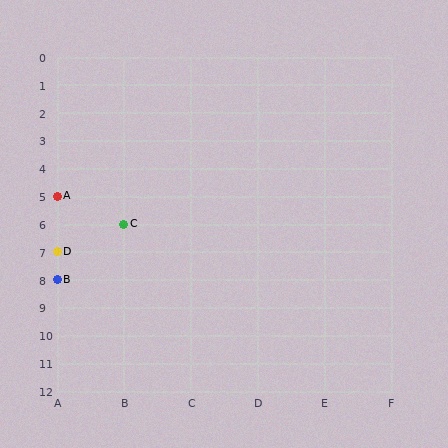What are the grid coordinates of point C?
Point C is at grid coordinates (B, 6).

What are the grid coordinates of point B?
Point B is at grid coordinates (A, 8).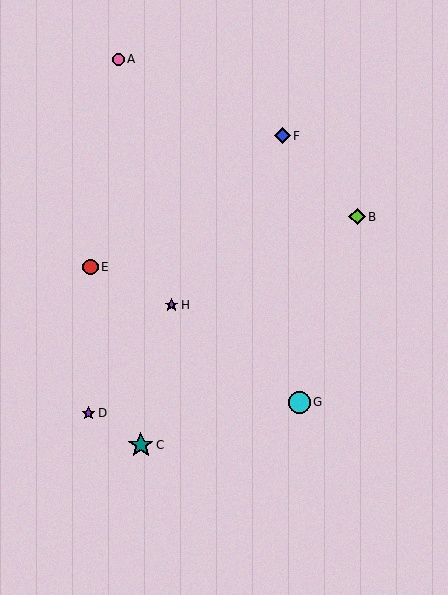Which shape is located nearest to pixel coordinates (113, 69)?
The pink circle (labeled A) at (118, 59) is nearest to that location.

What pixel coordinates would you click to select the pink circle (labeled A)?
Click at (118, 59) to select the pink circle A.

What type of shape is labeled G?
Shape G is a cyan circle.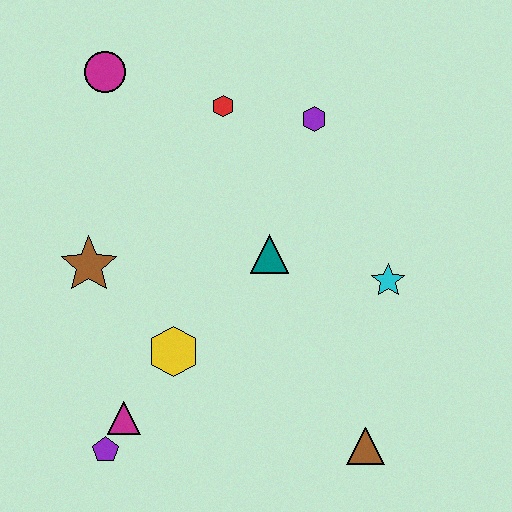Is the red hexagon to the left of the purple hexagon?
Yes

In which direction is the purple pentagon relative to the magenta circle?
The purple pentagon is below the magenta circle.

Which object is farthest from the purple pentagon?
The purple hexagon is farthest from the purple pentagon.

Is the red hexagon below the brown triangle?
No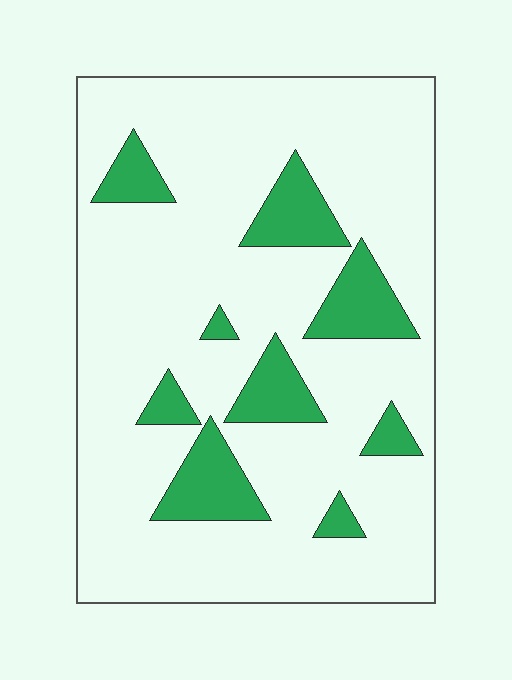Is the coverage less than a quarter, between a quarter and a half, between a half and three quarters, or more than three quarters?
Less than a quarter.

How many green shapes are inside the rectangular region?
9.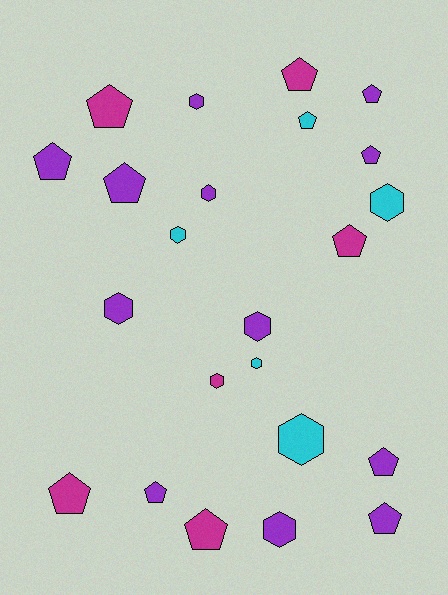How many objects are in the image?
There are 23 objects.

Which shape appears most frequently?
Pentagon, with 13 objects.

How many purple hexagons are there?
There are 5 purple hexagons.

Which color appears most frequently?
Purple, with 12 objects.